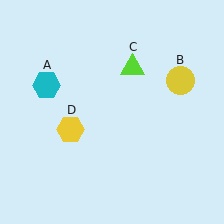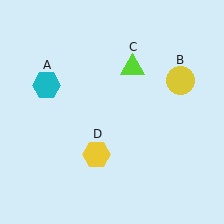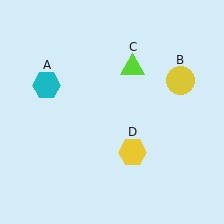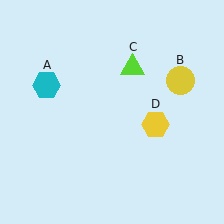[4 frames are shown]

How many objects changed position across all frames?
1 object changed position: yellow hexagon (object D).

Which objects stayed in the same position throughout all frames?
Cyan hexagon (object A) and yellow circle (object B) and lime triangle (object C) remained stationary.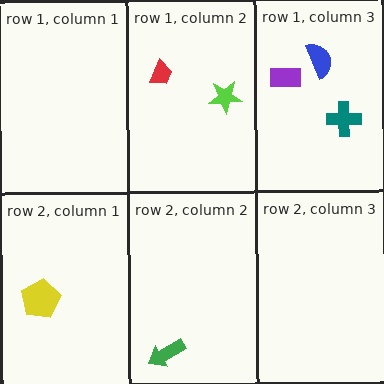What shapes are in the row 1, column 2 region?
The lime star, the red trapezoid.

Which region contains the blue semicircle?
The row 1, column 3 region.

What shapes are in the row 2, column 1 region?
The yellow pentagon.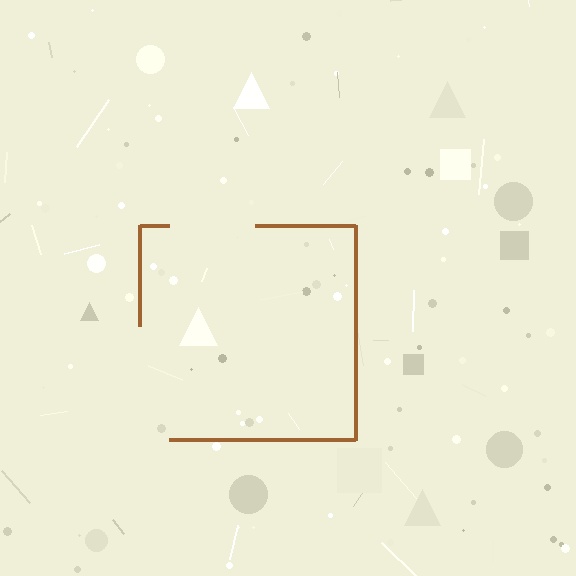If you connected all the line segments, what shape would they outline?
They would outline a square.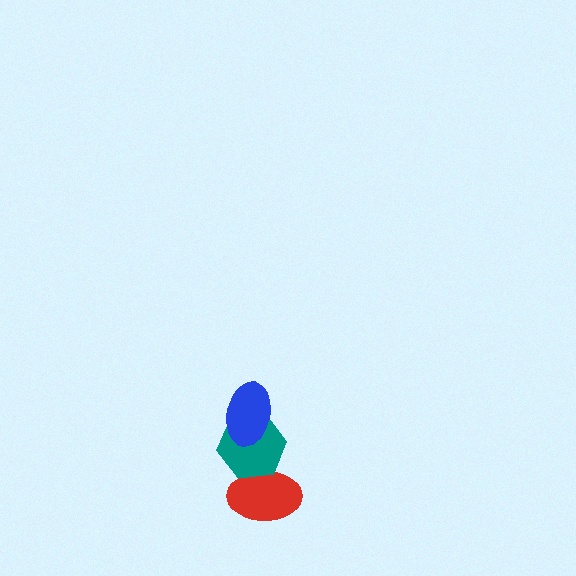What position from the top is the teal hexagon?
The teal hexagon is 2nd from the top.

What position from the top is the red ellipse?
The red ellipse is 3rd from the top.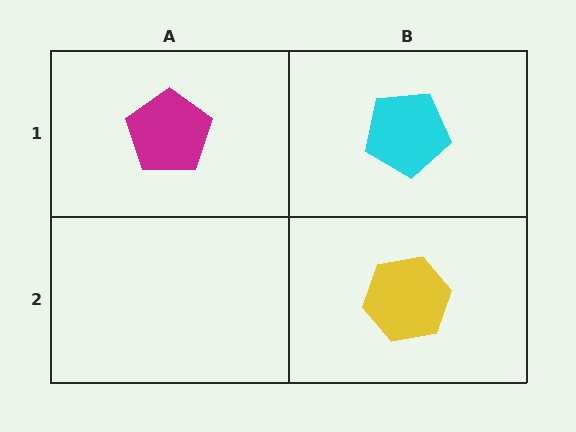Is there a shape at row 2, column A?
No, that cell is empty.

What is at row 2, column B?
A yellow hexagon.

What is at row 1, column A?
A magenta pentagon.